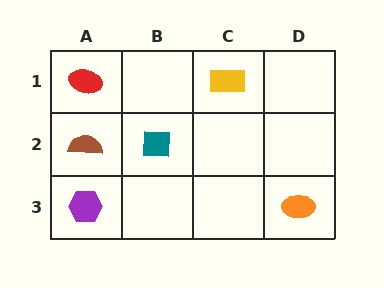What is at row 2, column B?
A teal square.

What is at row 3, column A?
A purple hexagon.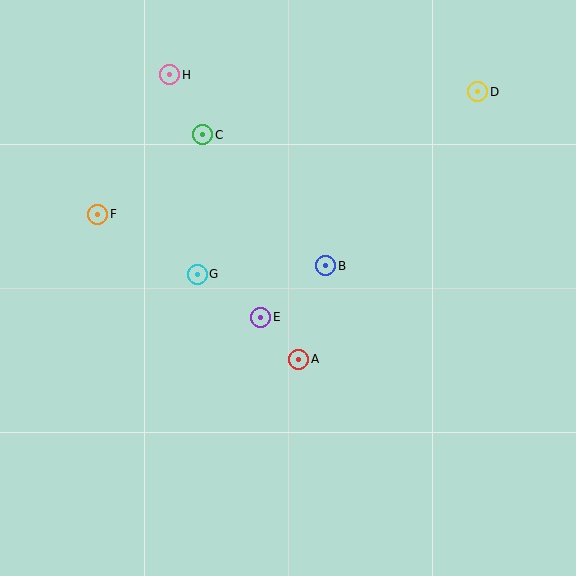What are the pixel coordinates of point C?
Point C is at (203, 135).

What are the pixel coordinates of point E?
Point E is at (261, 317).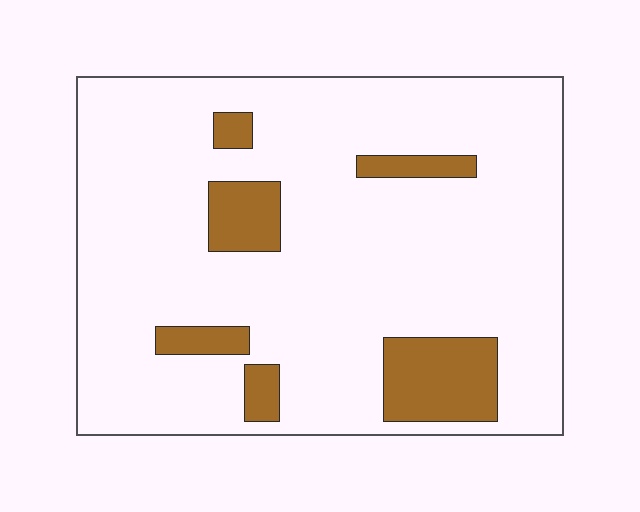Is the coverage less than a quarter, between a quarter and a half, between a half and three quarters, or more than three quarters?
Less than a quarter.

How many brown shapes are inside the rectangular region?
6.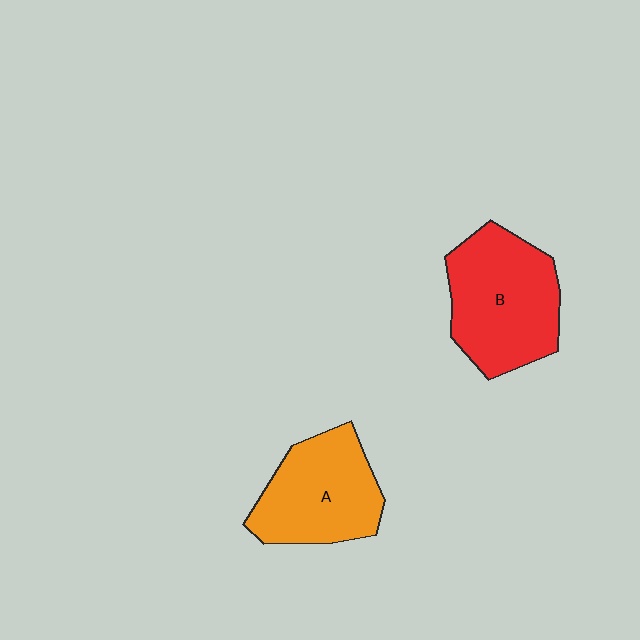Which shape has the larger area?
Shape B (red).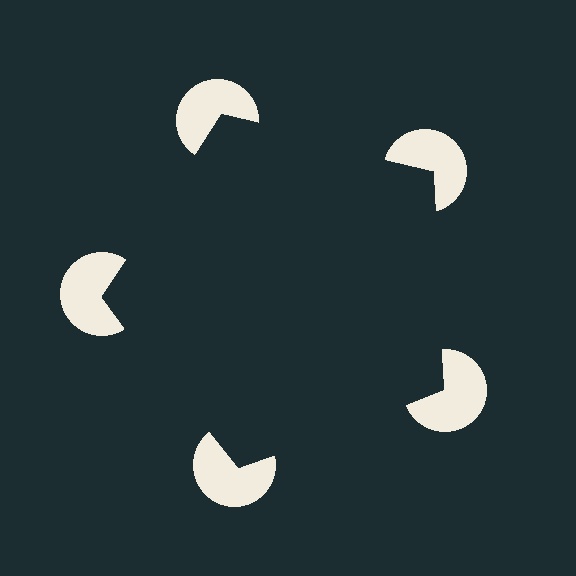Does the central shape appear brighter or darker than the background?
It typically appears slightly darker than the background, even though no actual brightness change is drawn.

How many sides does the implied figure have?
5 sides.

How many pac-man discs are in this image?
There are 5 — one at each vertex of the illusory pentagon.